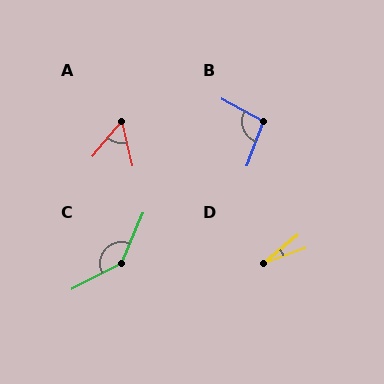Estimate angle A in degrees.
Approximately 53 degrees.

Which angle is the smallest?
D, at approximately 19 degrees.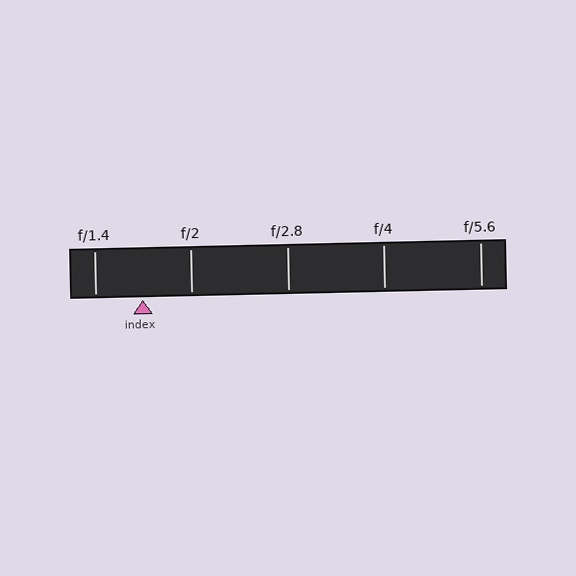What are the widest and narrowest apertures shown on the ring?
The widest aperture shown is f/1.4 and the narrowest is f/5.6.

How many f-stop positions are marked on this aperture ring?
There are 5 f-stop positions marked.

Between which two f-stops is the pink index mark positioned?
The index mark is between f/1.4 and f/2.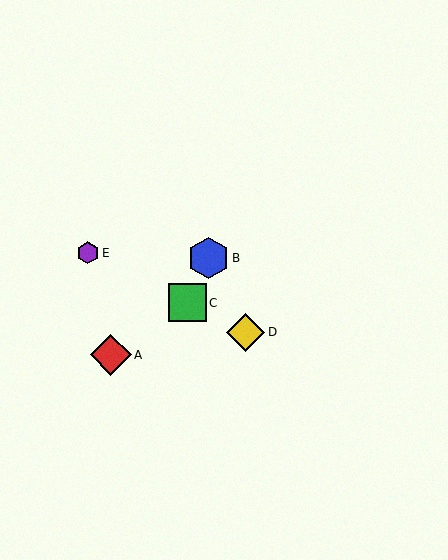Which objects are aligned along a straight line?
Objects C, D, E are aligned along a straight line.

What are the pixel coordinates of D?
Object D is at (246, 332).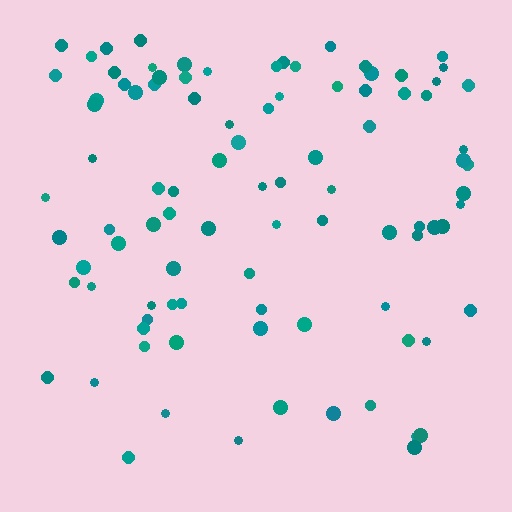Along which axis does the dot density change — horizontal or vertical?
Vertical.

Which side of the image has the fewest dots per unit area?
The bottom.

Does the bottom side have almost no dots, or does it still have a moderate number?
Still a moderate number, just noticeably fewer than the top.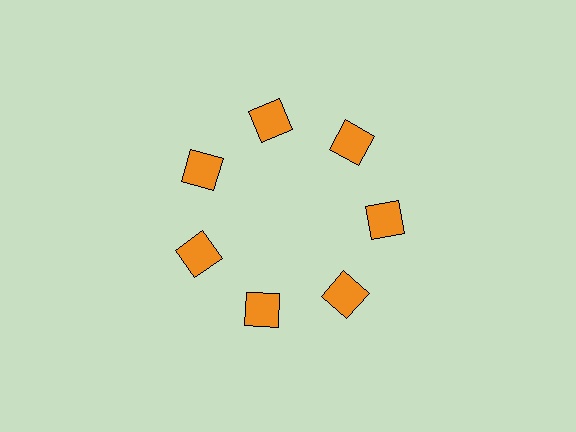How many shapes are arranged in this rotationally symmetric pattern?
There are 7 shapes, arranged in 7 groups of 1.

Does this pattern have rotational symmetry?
Yes, this pattern has 7-fold rotational symmetry. It looks the same after rotating 51 degrees around the center.